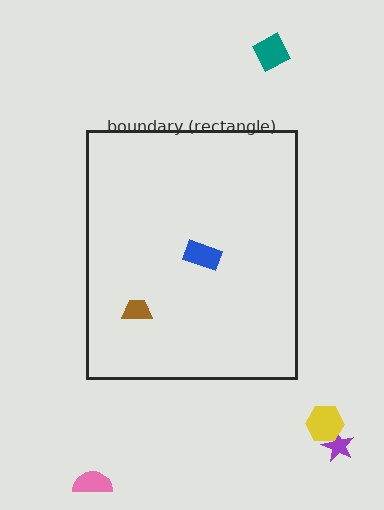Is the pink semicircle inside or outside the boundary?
Outside.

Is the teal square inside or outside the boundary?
Outside.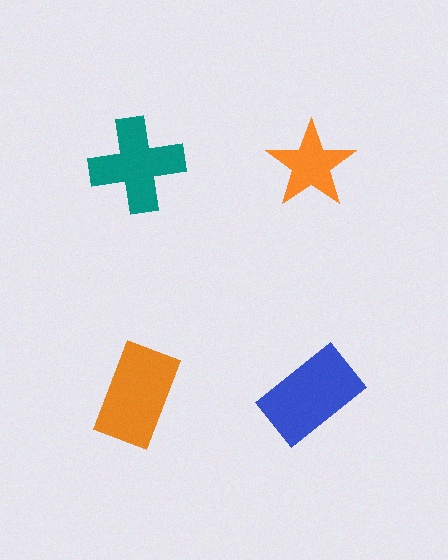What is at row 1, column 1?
A teal cross.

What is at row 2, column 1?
An orange rectangle.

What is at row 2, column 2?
A blue rectangle.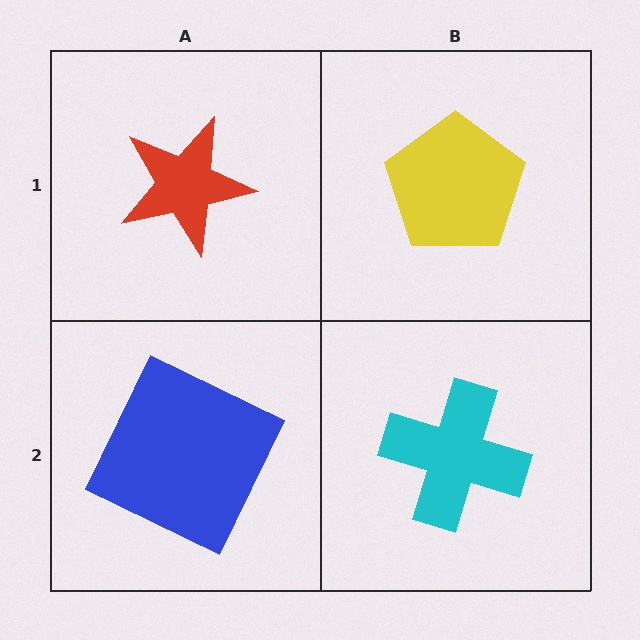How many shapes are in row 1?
2 shapes.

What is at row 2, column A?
A blue square.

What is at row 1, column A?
A red star.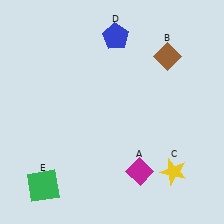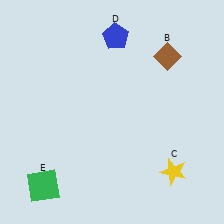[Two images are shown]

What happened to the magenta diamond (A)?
The magenta diamond (A) was removed in Image 2. It was in the bottom-right area of Image 1.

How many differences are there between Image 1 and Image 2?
There is 1 difference between the two images.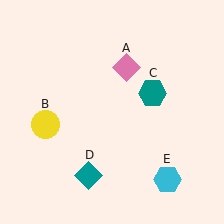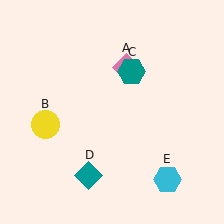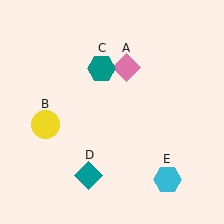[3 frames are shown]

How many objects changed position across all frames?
1 object changed position: teal hexagon (object C).